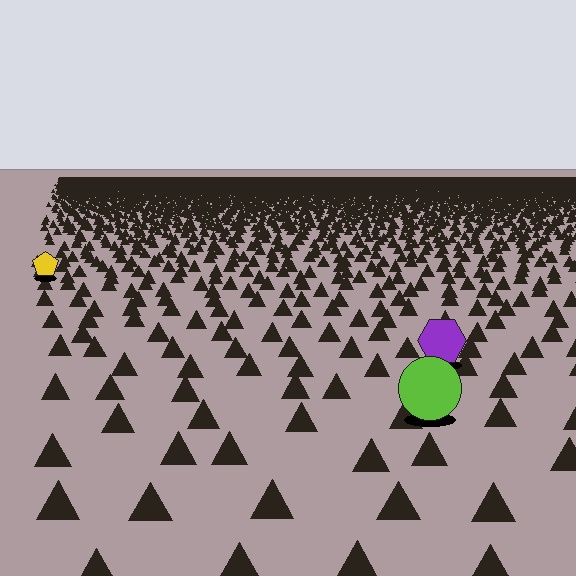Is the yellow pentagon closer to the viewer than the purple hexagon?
No. The purple hexagon is closer — you can tell from the texture gradient: the ground texture is coarser near it.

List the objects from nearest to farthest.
From nearest to farthest: the lime circle, the purple hexagon, the yellow pentagon.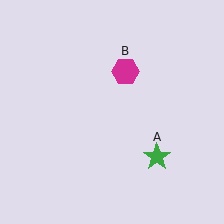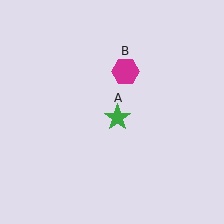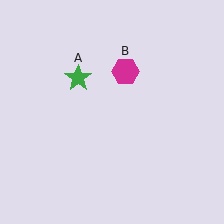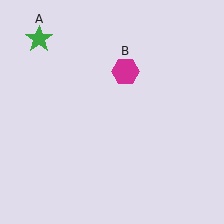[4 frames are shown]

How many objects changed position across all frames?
1 object changed position: green star (object A).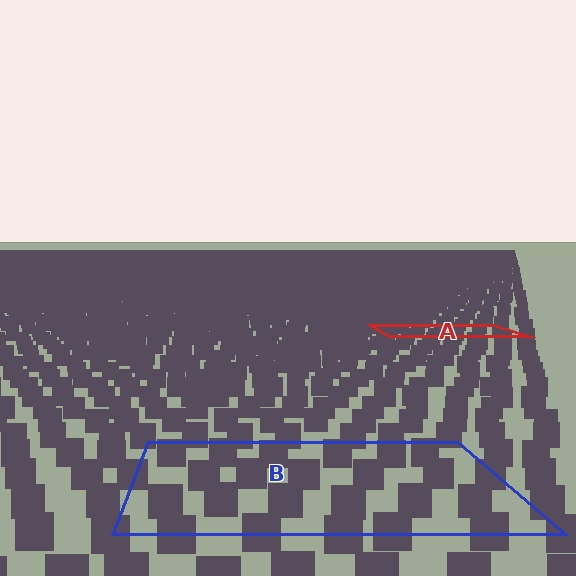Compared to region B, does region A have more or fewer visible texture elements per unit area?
Region A has more texture elements per unit area — they are packed more densely because it is farther away.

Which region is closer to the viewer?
Region B is closer. The texture elements there are larger and more spread out.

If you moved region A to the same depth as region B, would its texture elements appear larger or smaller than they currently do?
They would appear larger. At a closer depth, the same texture elements are projected at a bigger on-screen size.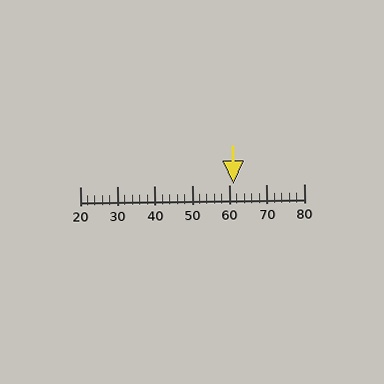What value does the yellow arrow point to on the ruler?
The yellow arrow points to approximately 61.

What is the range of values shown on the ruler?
The ruler shows values from 20 to 80.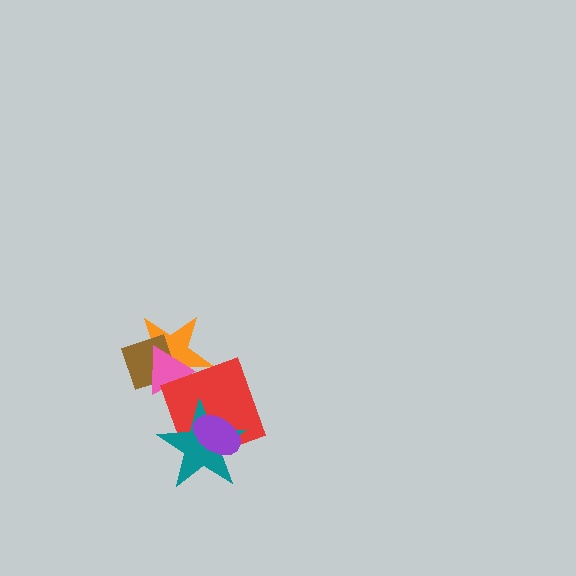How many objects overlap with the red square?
4 objects overlap with the red square.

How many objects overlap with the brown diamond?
2 objects overlap with the brown diamond.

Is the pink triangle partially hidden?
Yes, it is partially covered by another shape.